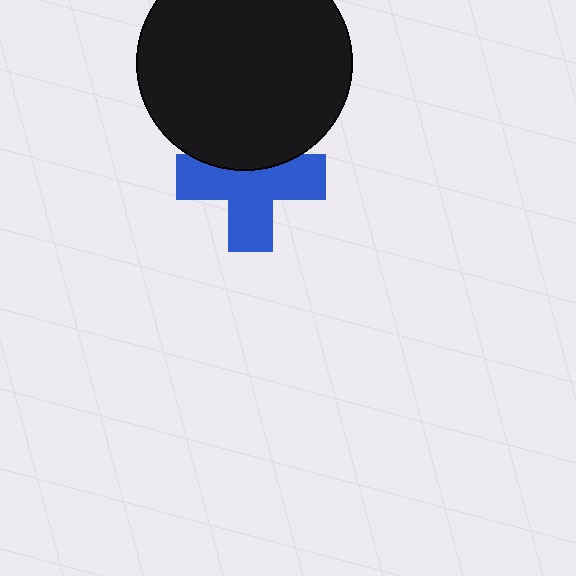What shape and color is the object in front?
The object in front is a black circle.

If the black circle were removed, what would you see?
You would see the complete blue cross.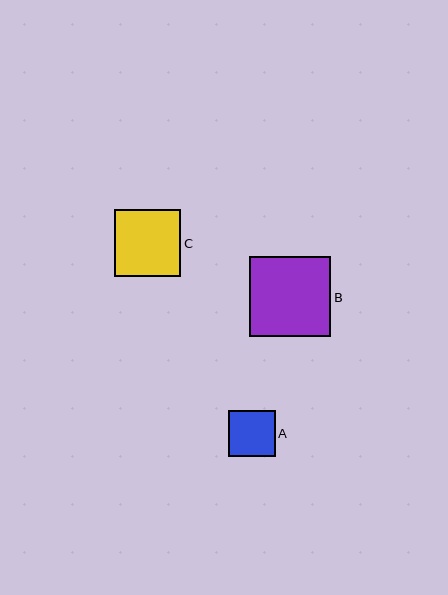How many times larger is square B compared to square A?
Square B is approximately 1.7 times the size of square A.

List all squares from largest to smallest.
From largest to smallest: B, C, A.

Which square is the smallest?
Square A is the smallest with a size of approximately 46 pixels.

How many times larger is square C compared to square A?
Square C is approximately 1.4 times the size of square A.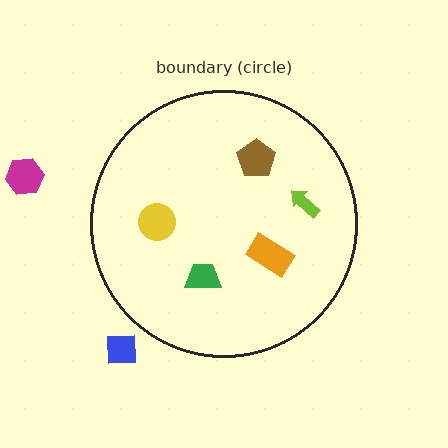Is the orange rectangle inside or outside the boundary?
Inside.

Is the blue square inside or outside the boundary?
Outside.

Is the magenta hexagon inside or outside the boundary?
Outside.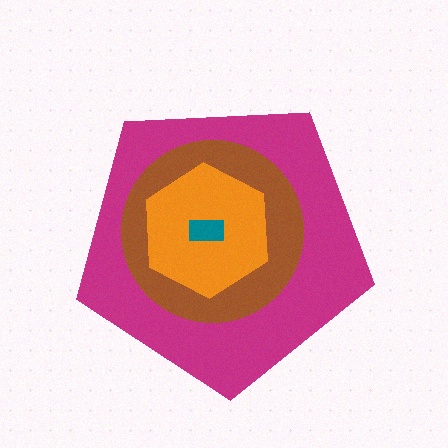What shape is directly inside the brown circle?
The orange hexagon.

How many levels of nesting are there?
4.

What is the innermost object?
The teal rectangle.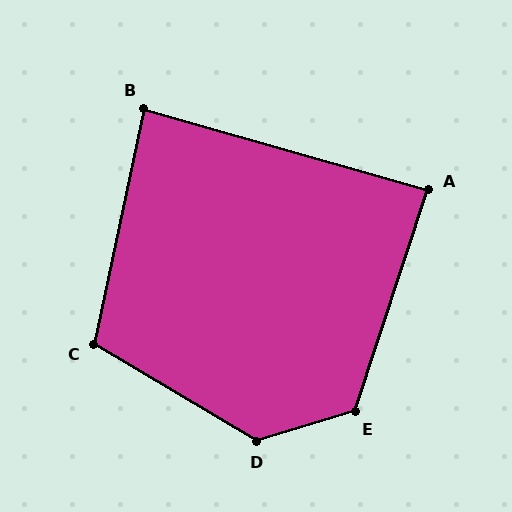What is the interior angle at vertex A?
Approximately 88 degrees (approximately right).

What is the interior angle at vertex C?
Approximately 109 degrees (obtuse).